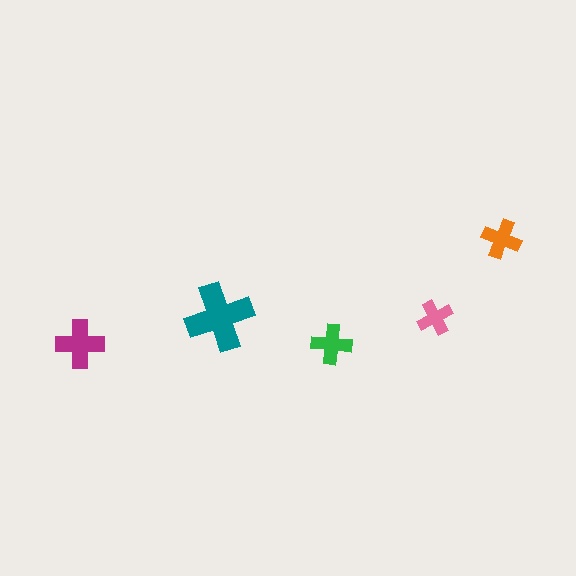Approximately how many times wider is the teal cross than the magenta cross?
About 1.5 times wider.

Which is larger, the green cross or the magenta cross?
The magenta one.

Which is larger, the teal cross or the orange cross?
The teal one.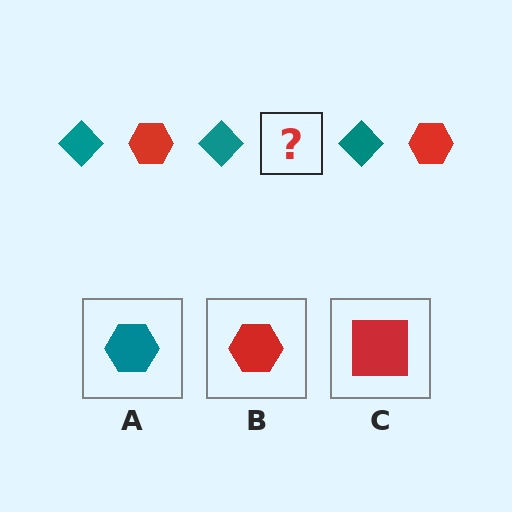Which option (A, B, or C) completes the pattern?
B.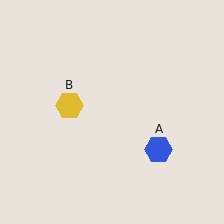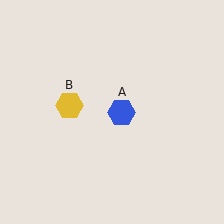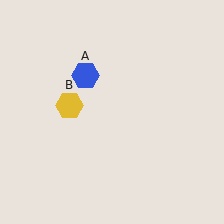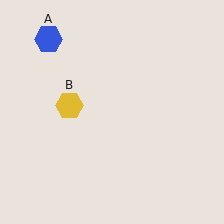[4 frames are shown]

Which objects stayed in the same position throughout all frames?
Yellow hexagon (object B) remained stationary.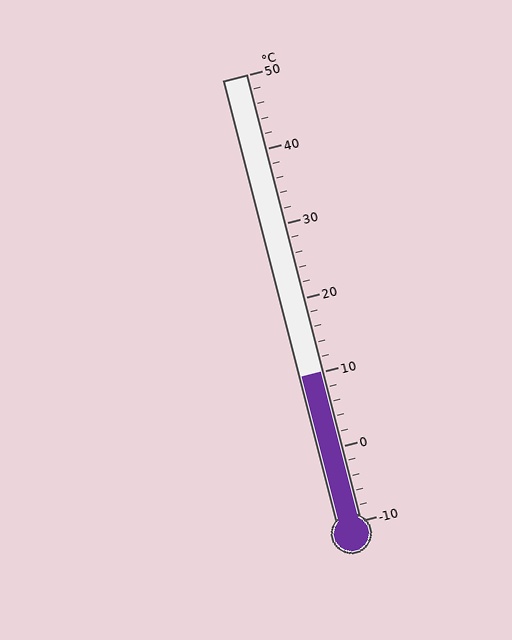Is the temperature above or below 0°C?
The temperature is above 0°C.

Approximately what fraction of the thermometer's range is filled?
The thermometer is filled to approximately 35% of its range.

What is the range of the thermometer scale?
The thermometer scale ranges from -10°C to 50°C.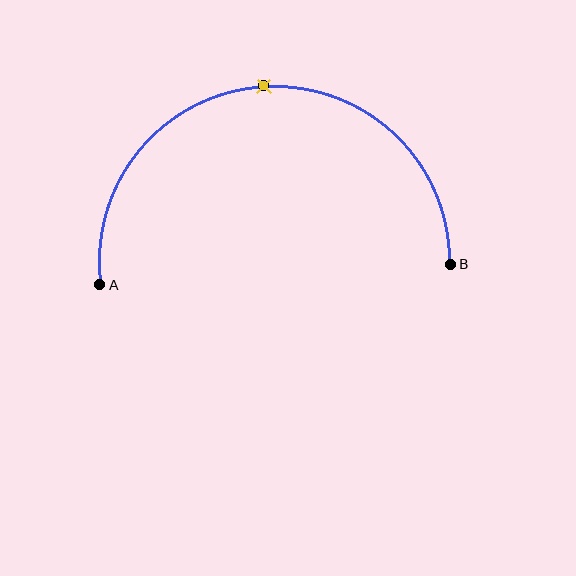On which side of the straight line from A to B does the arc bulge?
The arc bulges above the straight line connecting A and B.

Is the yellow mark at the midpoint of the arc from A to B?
Yes. The yellow mark lies on the arc at equal arc-length from both A and B — it is the arc midpoint.